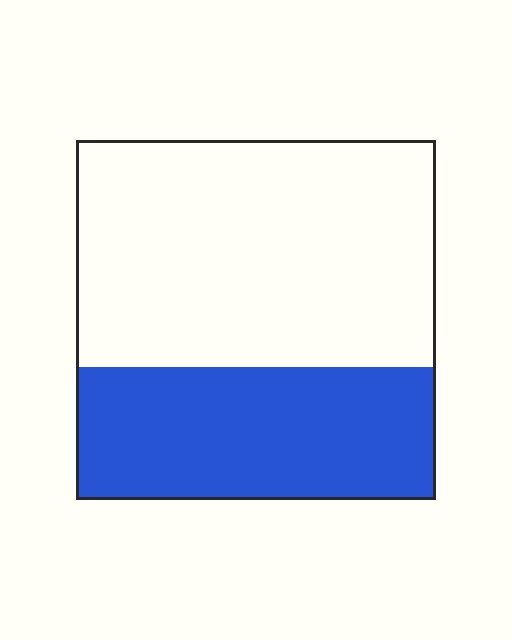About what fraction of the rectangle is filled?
About three eighths (3/8).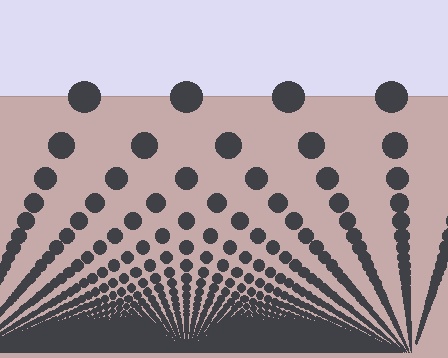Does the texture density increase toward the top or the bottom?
Density increases toward the bottom.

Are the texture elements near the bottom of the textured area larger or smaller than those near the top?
Smaller. The gradient is inverted — elements near the bottom are smaller and denser.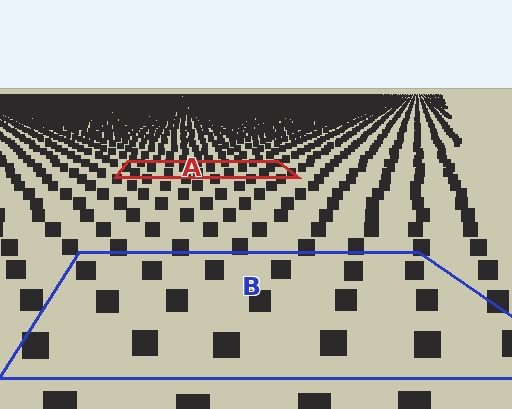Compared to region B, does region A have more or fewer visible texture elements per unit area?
Region A has more texture elements per unit area — they are packed more densely because it is farther away.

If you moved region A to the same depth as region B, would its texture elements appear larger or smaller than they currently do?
They would appear larger. At a closer depth, the same texture elements are projected at a bigger on-screen size.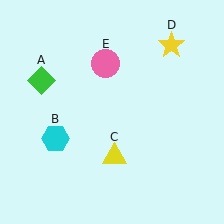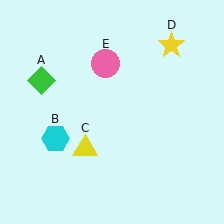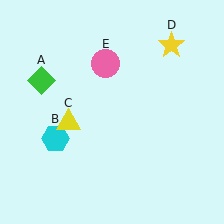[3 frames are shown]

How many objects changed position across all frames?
1 object changed position: yellow triangle (object C).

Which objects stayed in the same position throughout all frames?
Green diamond (object A) and cyan hexagon (object B) and yellow star (object D) and pink circle (object E) remained stationary.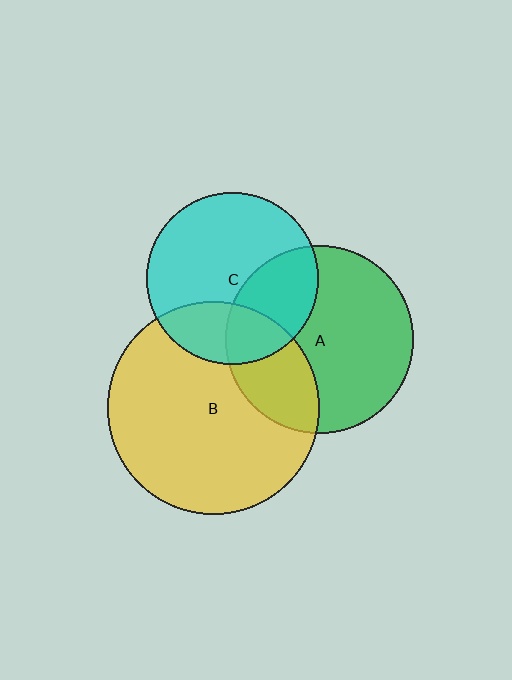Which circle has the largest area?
Circle B (yellow).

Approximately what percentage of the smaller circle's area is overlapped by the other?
Approximately 30%.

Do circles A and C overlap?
Yes.